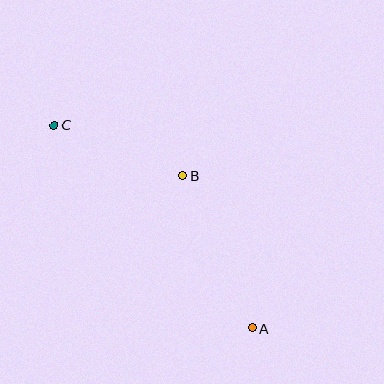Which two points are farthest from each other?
Points A and C are farthest from each other.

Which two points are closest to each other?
Points B and C are closest to each other.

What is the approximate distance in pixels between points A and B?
The distance between A and B is approximately 168 pixels.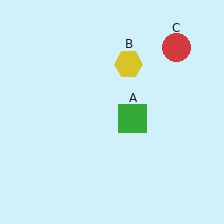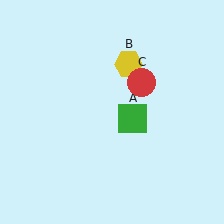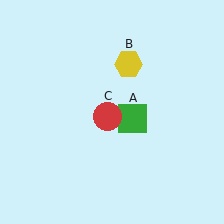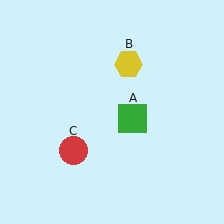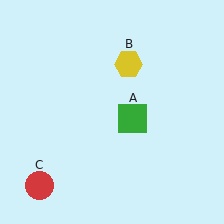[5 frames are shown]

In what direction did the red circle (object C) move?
The red circle (object C) moved down and to the left.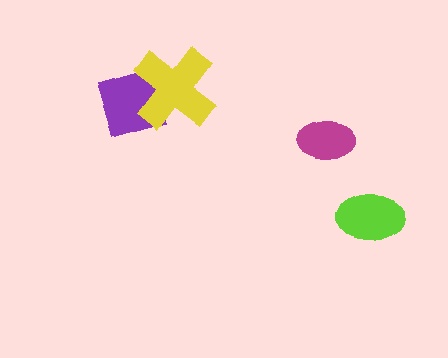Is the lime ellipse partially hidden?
No, no other shape covers it.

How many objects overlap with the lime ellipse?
0 objects overlap with the lime ellipse.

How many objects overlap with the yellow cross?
1 object overlaps with the yellow cross.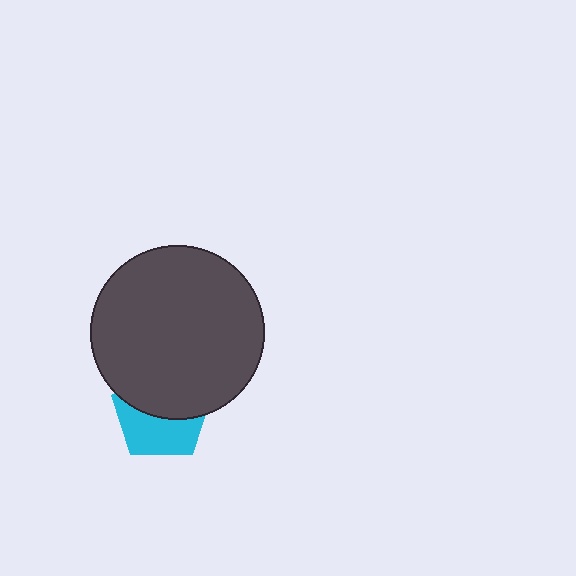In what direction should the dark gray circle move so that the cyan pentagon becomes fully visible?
The dark gray circle should move up. That is the shortest direction to clear the overlap and leave the cyan pentagon fully visible.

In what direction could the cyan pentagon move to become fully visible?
The cyan pentagon could move down. That would shift it out from behind the dark gray circle entirely.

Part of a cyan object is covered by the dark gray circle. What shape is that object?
It is a pentagon.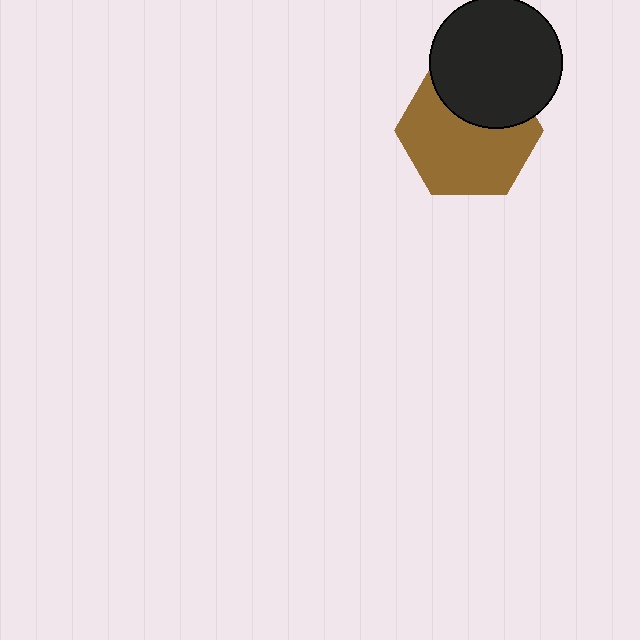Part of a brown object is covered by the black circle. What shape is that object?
It is a hexagon.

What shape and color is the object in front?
The object in front is a black circle.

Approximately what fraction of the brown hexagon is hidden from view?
Roughly 34% of the brown hexagon is hidden behind the black circle.